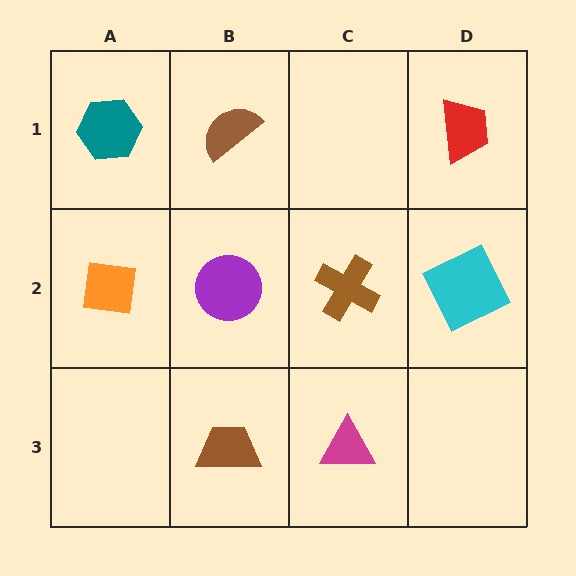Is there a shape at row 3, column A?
No, that cell is empty.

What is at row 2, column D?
A cyan square.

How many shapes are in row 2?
4 shapes.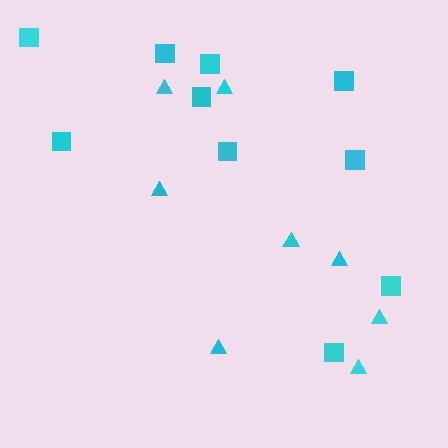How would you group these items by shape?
There are 2 groups: one group of triangles (8) and one group of squares (10).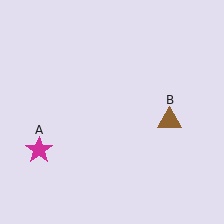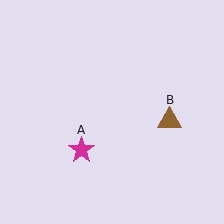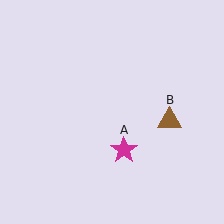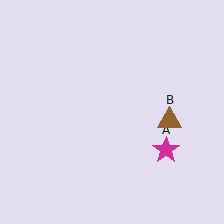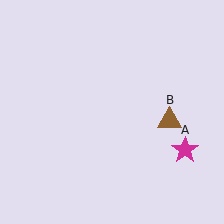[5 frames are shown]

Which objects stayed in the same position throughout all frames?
Brown triangle (object B) remained stationary.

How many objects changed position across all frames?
1 object changed position: magenta star (object A).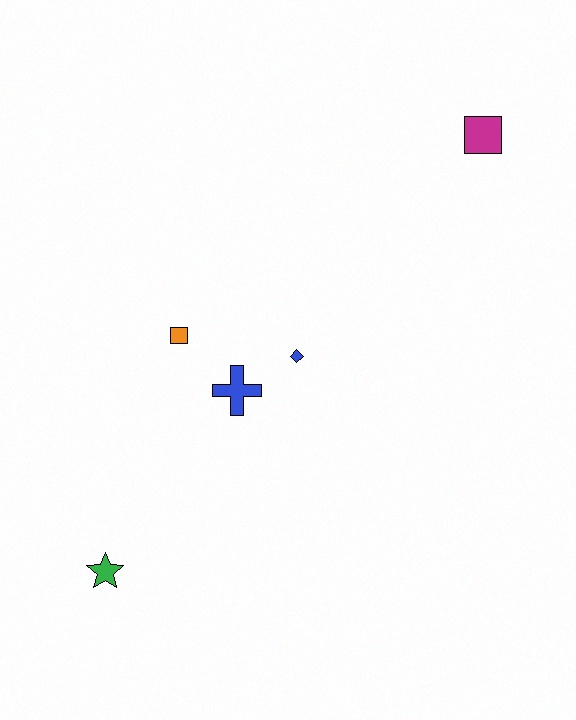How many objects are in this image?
There are 5 objects.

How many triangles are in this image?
There are no triangles.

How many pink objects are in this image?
There are no pink objects.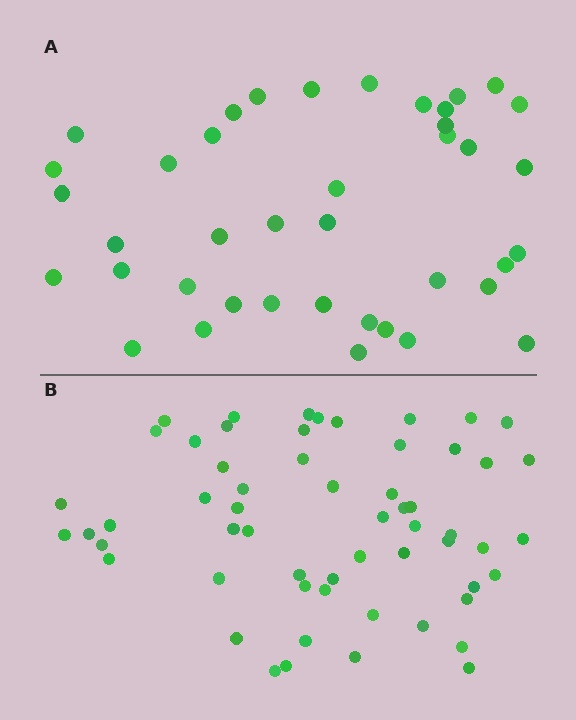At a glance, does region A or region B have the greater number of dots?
Region B (the bottom region) has more dots.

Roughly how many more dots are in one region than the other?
Region B has approximately 20 more dots than region A.